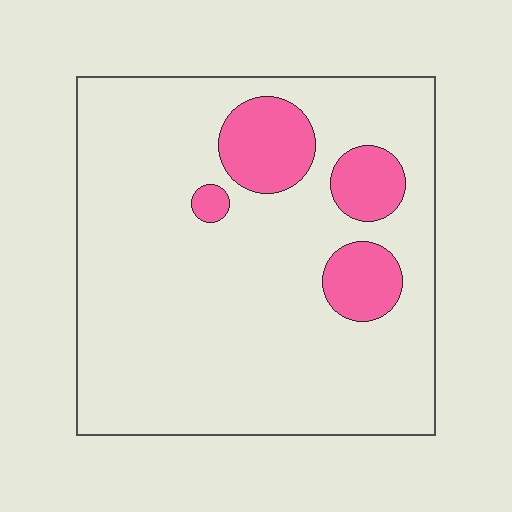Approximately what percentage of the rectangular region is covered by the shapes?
Approximately 15%.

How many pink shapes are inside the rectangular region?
4.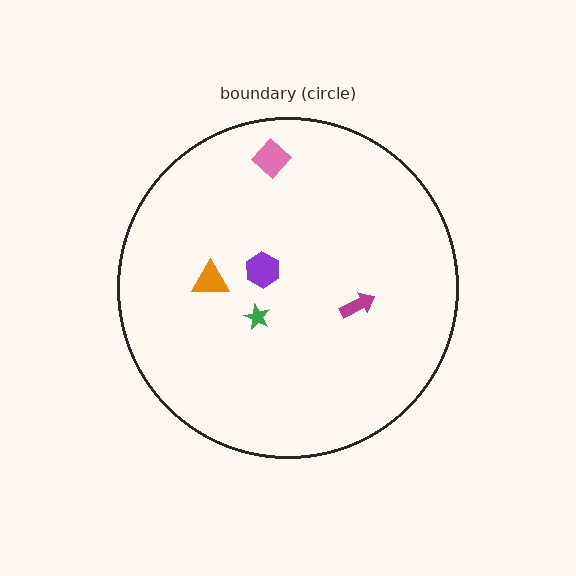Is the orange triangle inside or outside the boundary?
Inside.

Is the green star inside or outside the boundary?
Inside.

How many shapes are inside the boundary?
5 inside, 0 outside.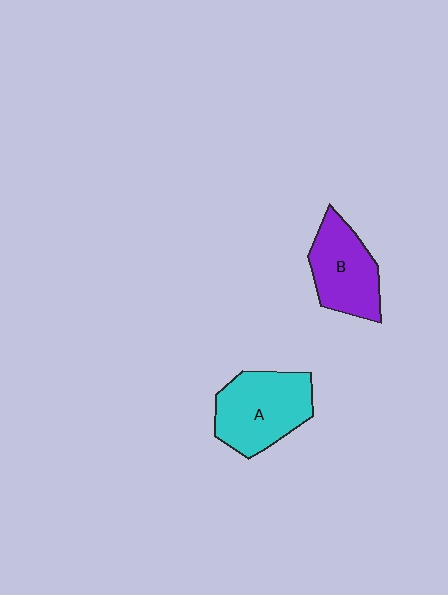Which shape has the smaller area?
Shape B (purple).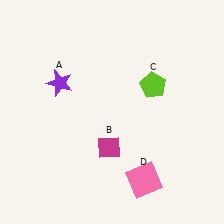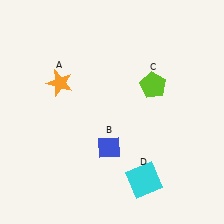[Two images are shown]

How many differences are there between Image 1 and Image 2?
There are 3 differences between the two images.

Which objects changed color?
A changed from purple to orange. B changed from magenta to blue. D changed from pink to cyan.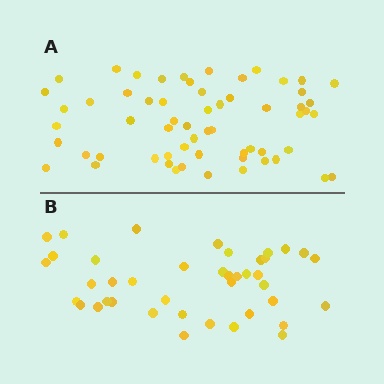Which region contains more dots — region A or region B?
Region A (the top region) has more dots.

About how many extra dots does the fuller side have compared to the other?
Region A has approximately 20 more dots than region B.